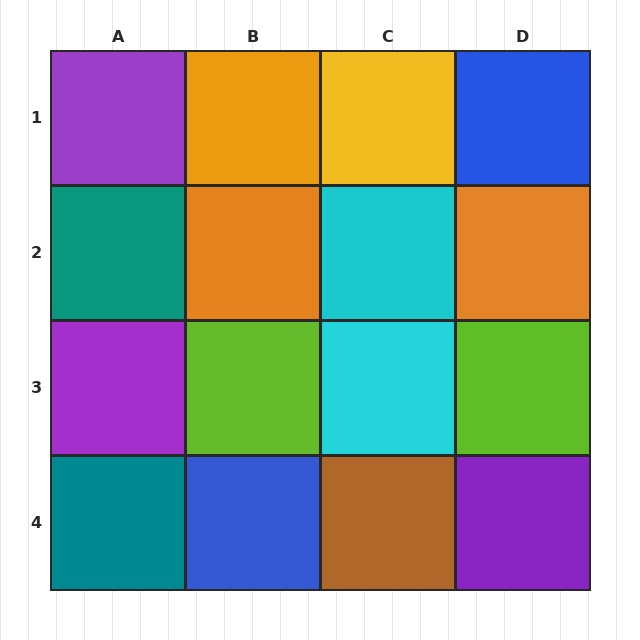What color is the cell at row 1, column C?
Yellow.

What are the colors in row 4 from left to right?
Teal, blue, brown, purple.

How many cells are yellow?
1 cell is yellow.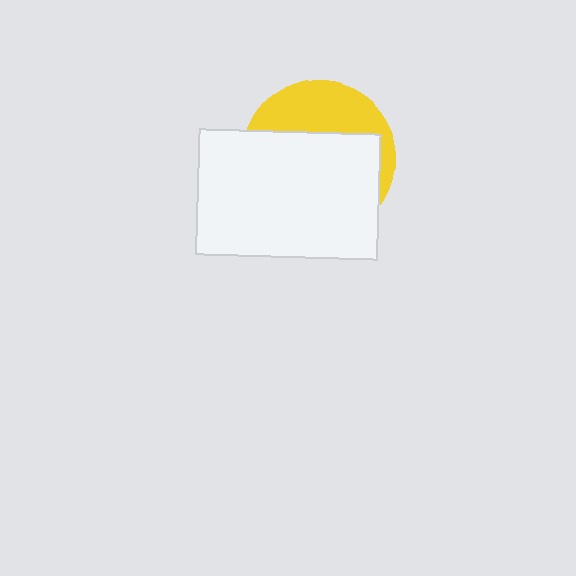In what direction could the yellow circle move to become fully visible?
The yellow circle could move up. That would shift it out from behind the white rectangle entirely.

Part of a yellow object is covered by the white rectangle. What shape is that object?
It is a circle.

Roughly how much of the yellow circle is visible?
A small part of it is visible (roughly 34%).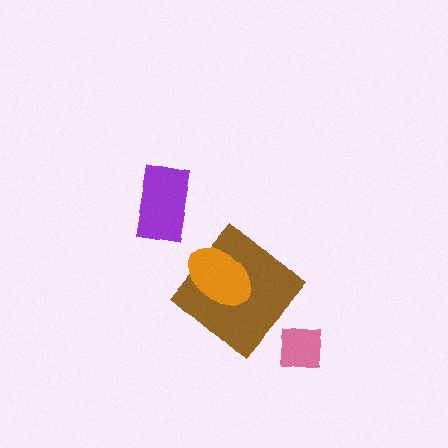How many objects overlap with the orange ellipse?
1 object overlaps with the orange ellipse.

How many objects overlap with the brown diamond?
1 object overlaps with the brown diamond.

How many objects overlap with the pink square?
0 objects overlap with the pink square.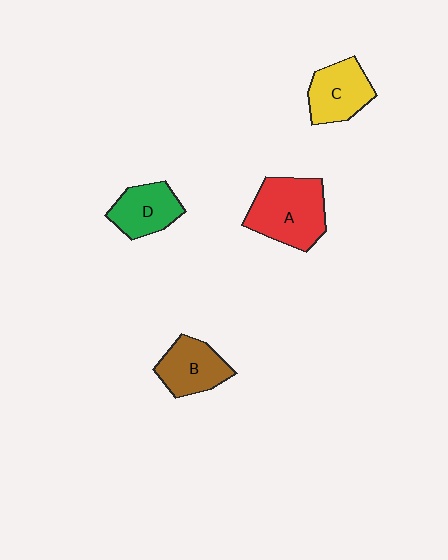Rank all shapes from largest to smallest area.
From largest to smallest: A (red), C (yellow), B (brown), D (green).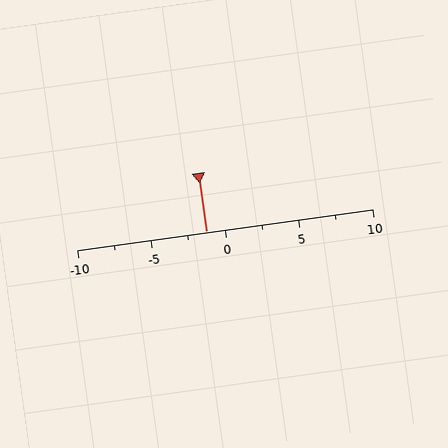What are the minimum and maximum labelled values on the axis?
The axis runs from -10 to 10.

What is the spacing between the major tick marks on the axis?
The major ticks are spaced 5 apart.